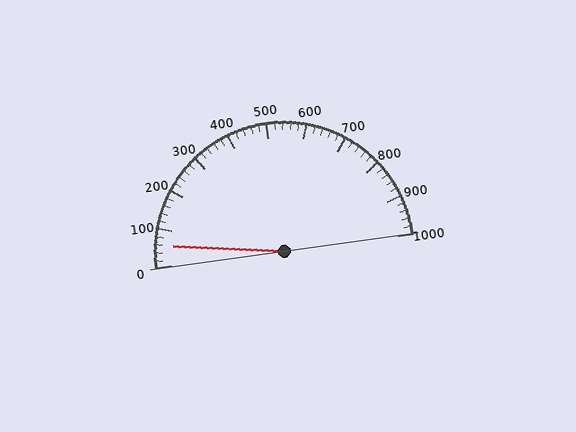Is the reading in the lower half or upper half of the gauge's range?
The reading is in the lower half of the range (0 to 1000).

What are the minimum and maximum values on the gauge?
The gauge ranges from 0 to 1000.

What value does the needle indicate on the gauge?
The needle indicates approximately 60.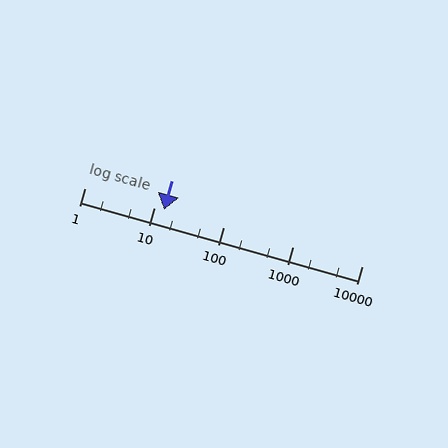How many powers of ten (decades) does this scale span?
The scale spans 4 decades, from 1 to 10000.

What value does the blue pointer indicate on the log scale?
The pointer indicates approximately 14.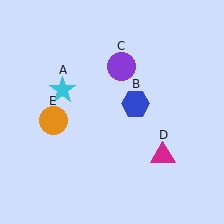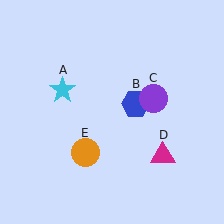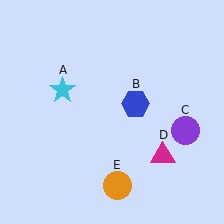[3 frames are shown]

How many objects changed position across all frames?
2 objects changed position: purple circle (object C), orange circle (object E).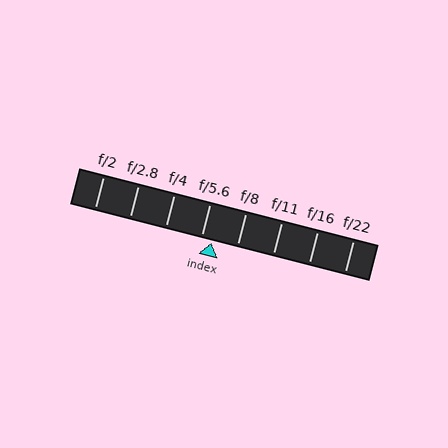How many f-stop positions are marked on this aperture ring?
There are 8 f-stop positions marked.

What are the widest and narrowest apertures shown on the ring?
The widest aperture shown is f/2 and the narrowest is f/22.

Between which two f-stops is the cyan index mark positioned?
The index mark is between f/5.6 and f/8.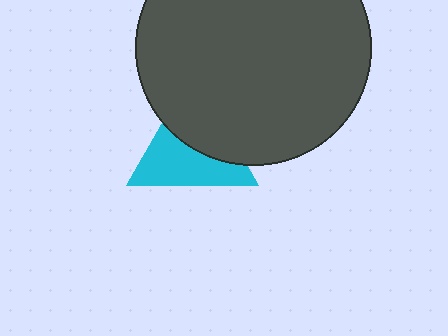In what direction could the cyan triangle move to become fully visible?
The cyan triangle could move down. That would shift it out from behind the dark gray circle entirely.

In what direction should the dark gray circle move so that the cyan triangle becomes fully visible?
The dark gray circle should move up. That is the shortest direction to clear the overlap and leave the cyan triangle fully visible.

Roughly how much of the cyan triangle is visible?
About half of it is visible (roughly 53%).